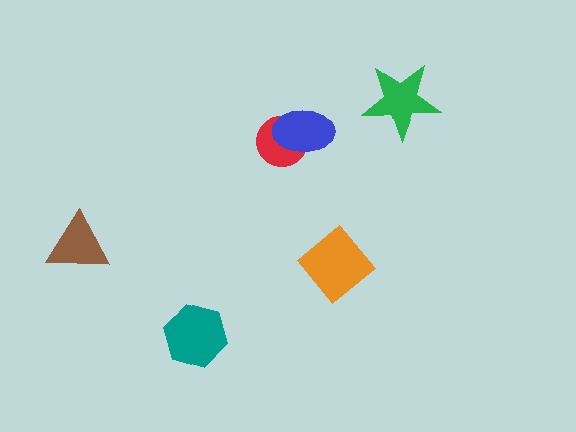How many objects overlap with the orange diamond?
0 objects overlap with the orange diamond.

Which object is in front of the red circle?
The blue ellipse is in front of the red circle.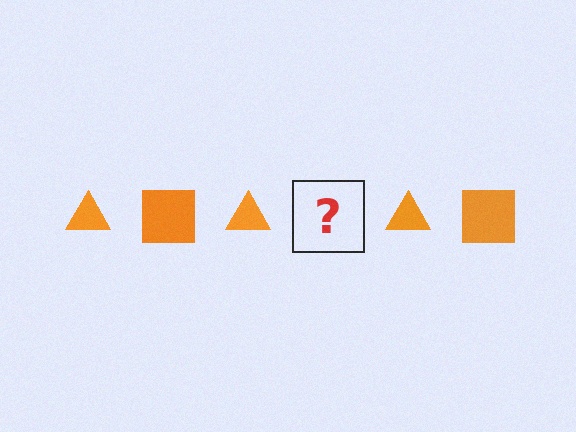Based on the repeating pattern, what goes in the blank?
The blank should be an orange square.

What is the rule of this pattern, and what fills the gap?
The rule is that the pattern cycles through triangle, square shapes in orange. The gap should be filled with an orange square.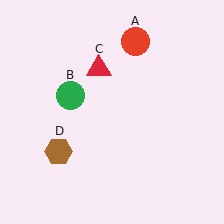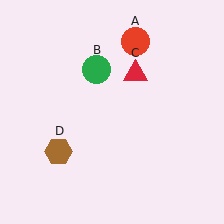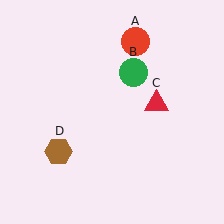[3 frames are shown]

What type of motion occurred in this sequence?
The green circle (object B), red triangle (object C) rotated clockwise around the center of the scene.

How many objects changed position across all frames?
2 objects changed position: green circle (object B), red triangle (object C).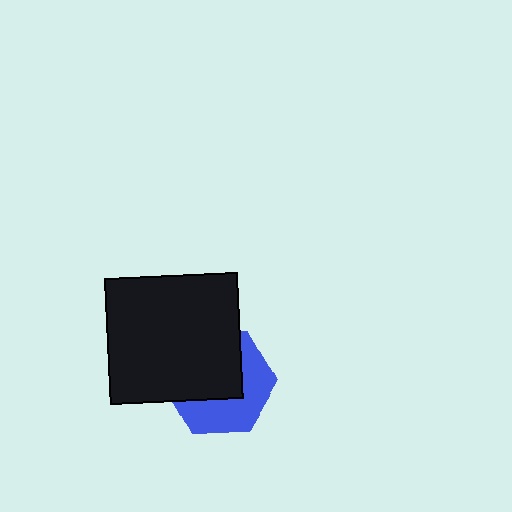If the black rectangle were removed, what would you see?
You would see the complete blue hexagon.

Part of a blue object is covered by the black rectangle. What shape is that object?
It is a hexagon.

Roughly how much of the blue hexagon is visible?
About half of it is visible (roughly 46%).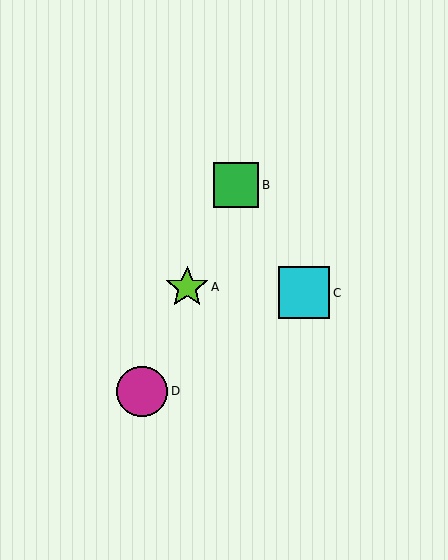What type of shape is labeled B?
Shape B is a green square.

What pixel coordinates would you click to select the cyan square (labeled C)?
Click at (304, 293) to select the cyan square C.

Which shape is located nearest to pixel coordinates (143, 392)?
The magenta circle (labeled D) at (142, 391) is nearest to that location.